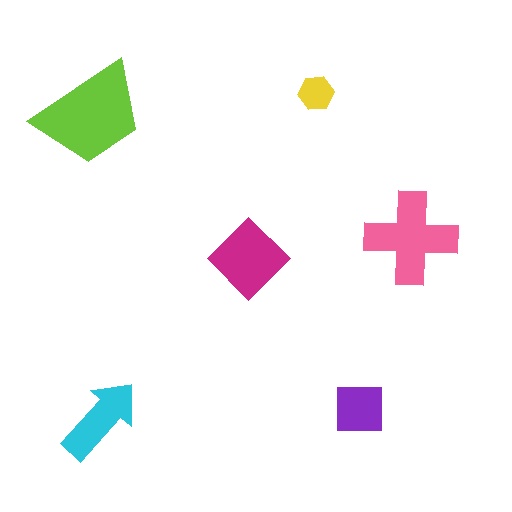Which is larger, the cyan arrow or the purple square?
The cyan arrow.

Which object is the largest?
The lime trapezoid.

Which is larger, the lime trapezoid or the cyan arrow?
The lime trapezoid.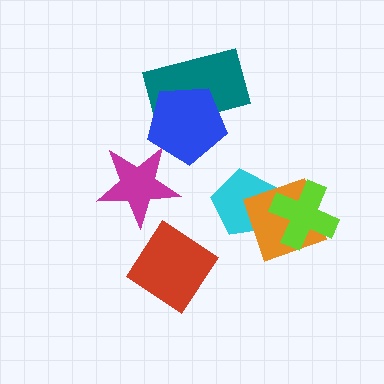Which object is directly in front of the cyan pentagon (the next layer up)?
The orange diamond is directly in front of the cyan pentagon.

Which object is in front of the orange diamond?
The lime cross is in front of the orange diamond.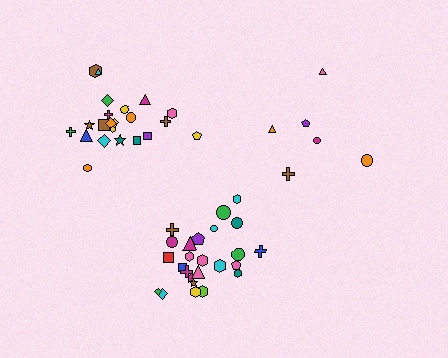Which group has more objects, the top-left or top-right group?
The top-left group.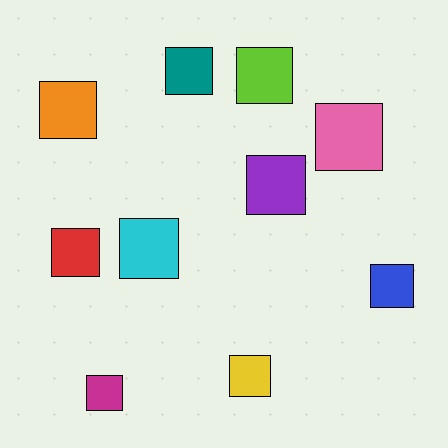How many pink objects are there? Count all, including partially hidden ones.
There is 1 pink object.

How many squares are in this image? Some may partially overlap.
There are 10 squares.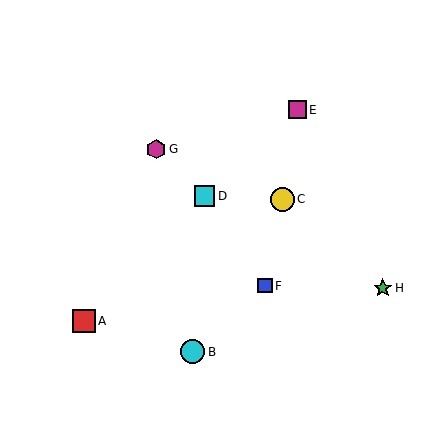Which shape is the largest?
The yellow circle (labeled C) is the largest.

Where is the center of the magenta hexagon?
The center of the magenta hexagon is at (156, 149).